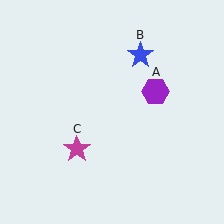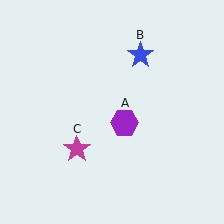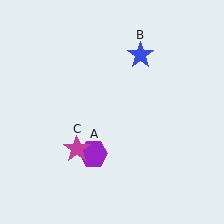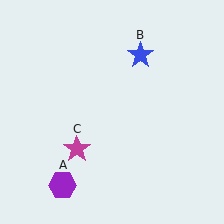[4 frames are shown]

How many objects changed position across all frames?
1 object changed position: purple hexagon (object A).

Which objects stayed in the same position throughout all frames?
Blue star (object B) and magenta star (object C) remained stationary.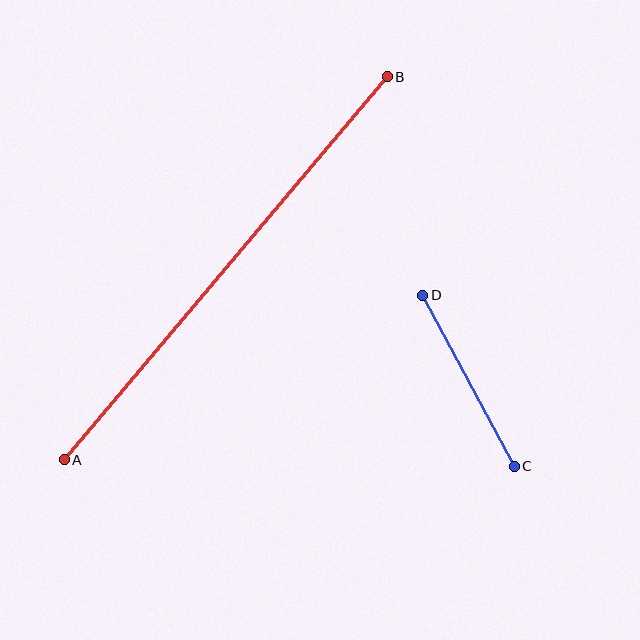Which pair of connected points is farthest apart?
Points A and B are farthest apart.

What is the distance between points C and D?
The distance is approximately 194 pixels.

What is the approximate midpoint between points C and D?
The midpoint is at approximately (469, 381) pixels.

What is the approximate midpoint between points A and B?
The midpoint is at approximately (226, 268) pixels.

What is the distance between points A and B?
The distance is approximately 501 pixels.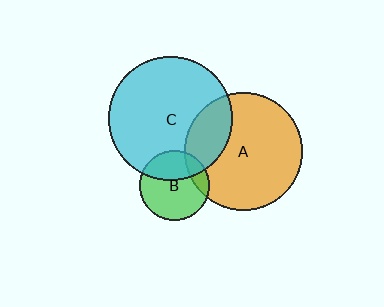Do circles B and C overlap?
Yes.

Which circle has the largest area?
Circle C (cyan).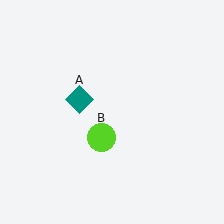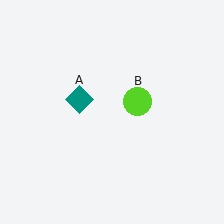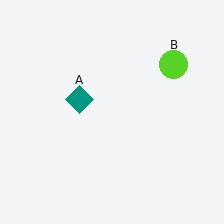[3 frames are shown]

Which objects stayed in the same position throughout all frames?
Teal diamond (object A) remained stationary.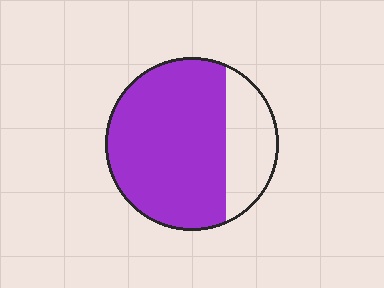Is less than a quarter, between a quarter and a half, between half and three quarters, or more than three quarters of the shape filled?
Between half and three quarters.